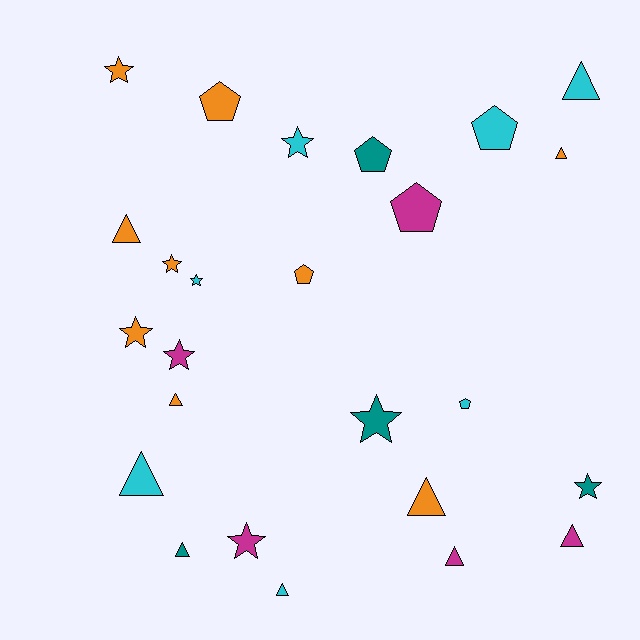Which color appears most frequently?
Orange, with 9 objects.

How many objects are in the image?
There are 25 objects.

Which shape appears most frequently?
Triangle, with 10 objects.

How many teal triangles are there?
There is 1 teal triangle.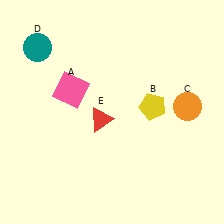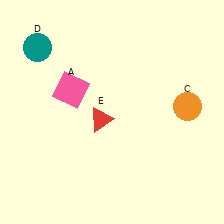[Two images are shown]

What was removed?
The yellow pentagon (B) was removed in Image 2.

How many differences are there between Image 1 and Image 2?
There is 1 difference between the two images.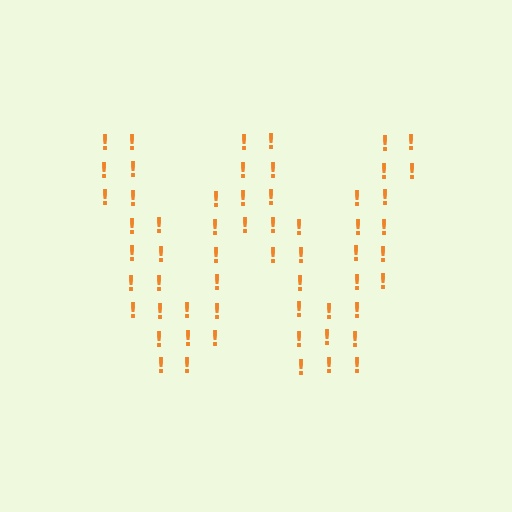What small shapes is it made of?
It is made of small exclamation marks.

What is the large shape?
The large shape is the letter W.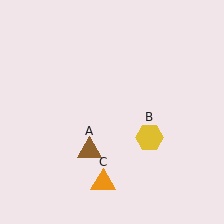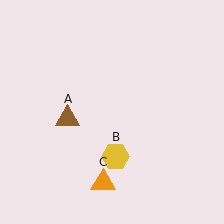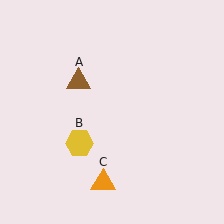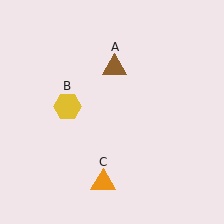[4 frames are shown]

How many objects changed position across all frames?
2 objects changed position: brown triangle (object A), yellow hexagon (object B).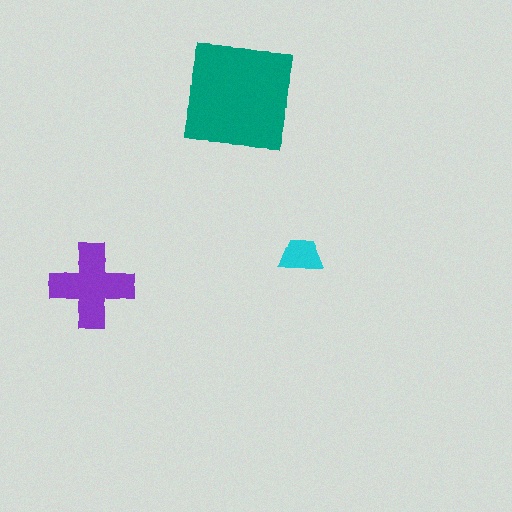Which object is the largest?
The teal square.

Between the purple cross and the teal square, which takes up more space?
The teal square.